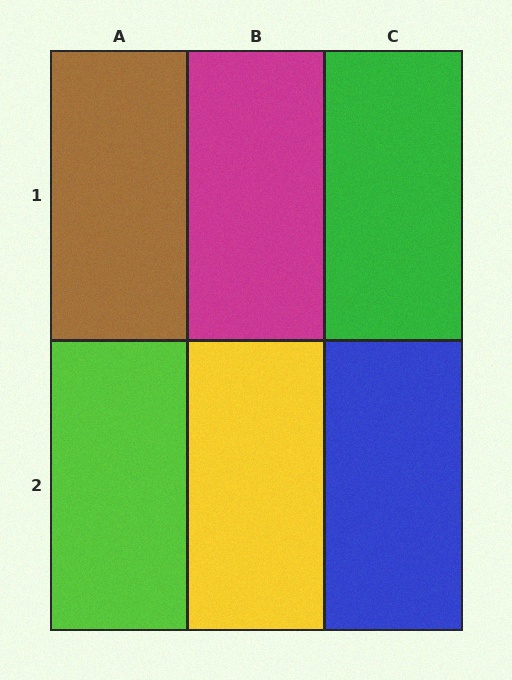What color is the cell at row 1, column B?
Magenta.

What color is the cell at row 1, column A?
Brown.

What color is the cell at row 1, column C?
Green.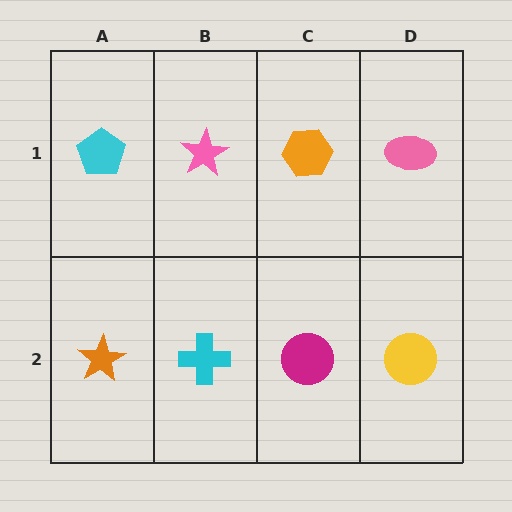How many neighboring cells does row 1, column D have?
2.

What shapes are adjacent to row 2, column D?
A pink ellipse (row 1, column D), a magenta circle (row 2, column C).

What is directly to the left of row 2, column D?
A magenta circle.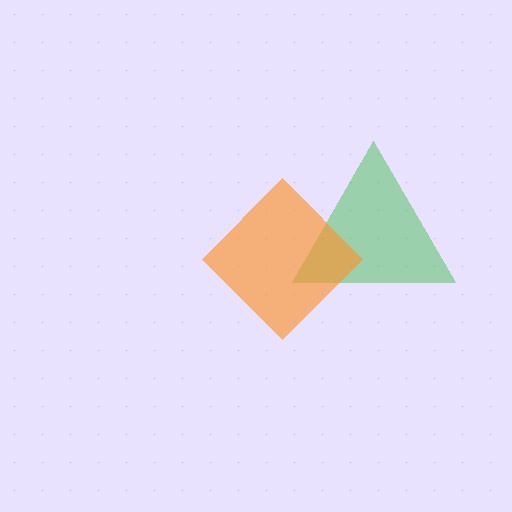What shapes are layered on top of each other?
The layered shapes are: a green triangle, an orange diamond.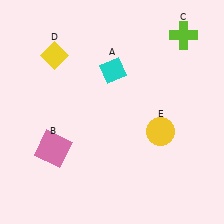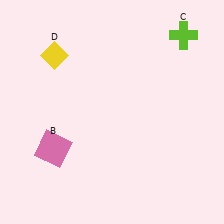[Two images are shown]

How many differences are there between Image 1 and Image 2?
There are 2 differences between the two images.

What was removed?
The yellow circle (E), the cyan diamond (A) were removed in Image 2.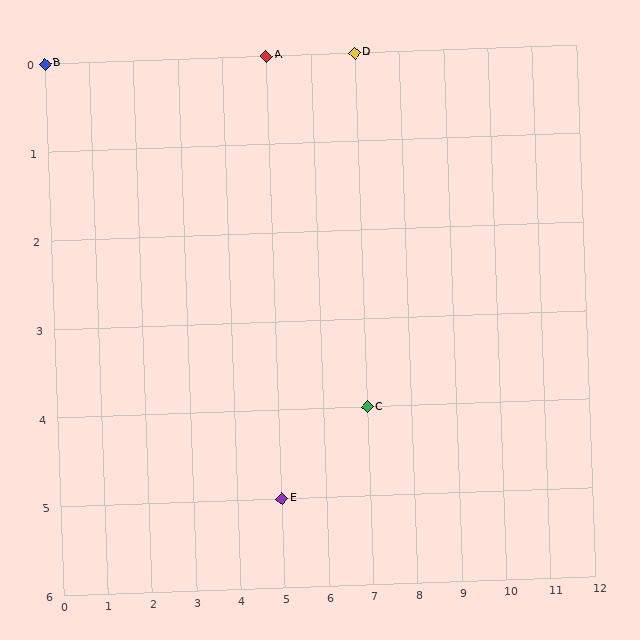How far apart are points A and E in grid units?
Points A and E are 5 rows apart.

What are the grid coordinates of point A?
Point A is at grid coordinates (5, 0).